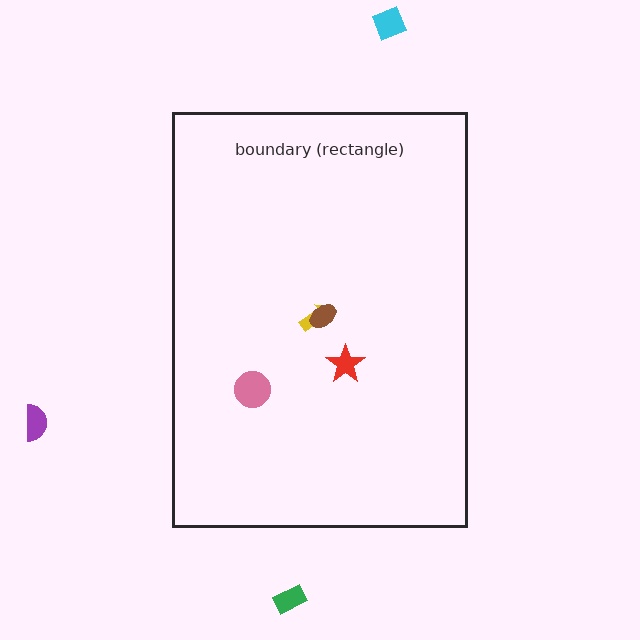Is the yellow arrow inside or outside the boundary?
Inside.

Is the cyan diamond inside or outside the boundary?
Outside.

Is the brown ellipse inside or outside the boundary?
Inside.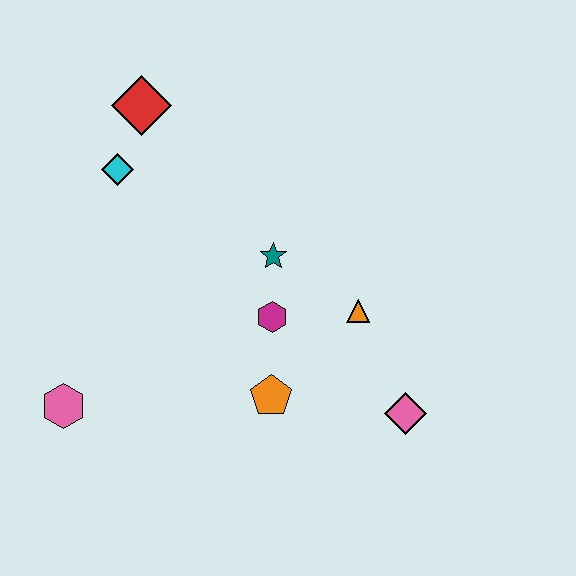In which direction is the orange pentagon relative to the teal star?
The orange pentagon is below the teal star.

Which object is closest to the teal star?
The magenta hexagon is closest to the teal star.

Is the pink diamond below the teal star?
Yes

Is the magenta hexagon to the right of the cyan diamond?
Yes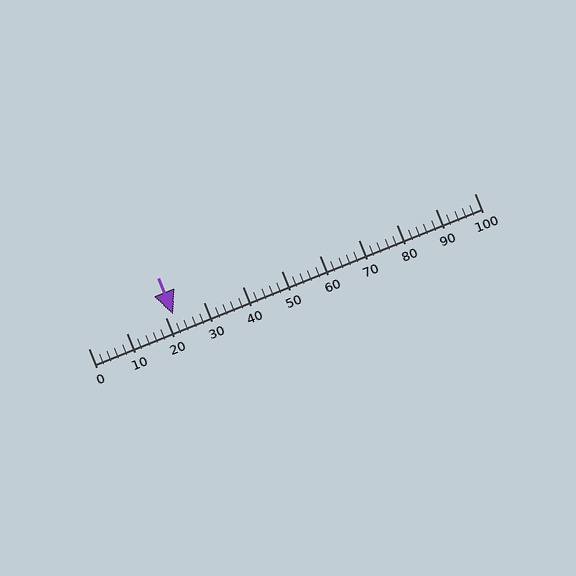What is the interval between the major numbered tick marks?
The major tick marks are spaced 10 units apart.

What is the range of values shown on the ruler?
The ruler shows values from 0 to 100.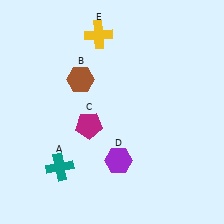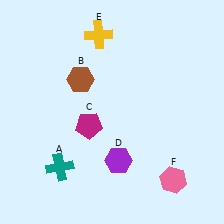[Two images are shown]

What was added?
A pink hexagon (F) was added in Image 2.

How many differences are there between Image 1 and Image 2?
There is 1 difference between the two images.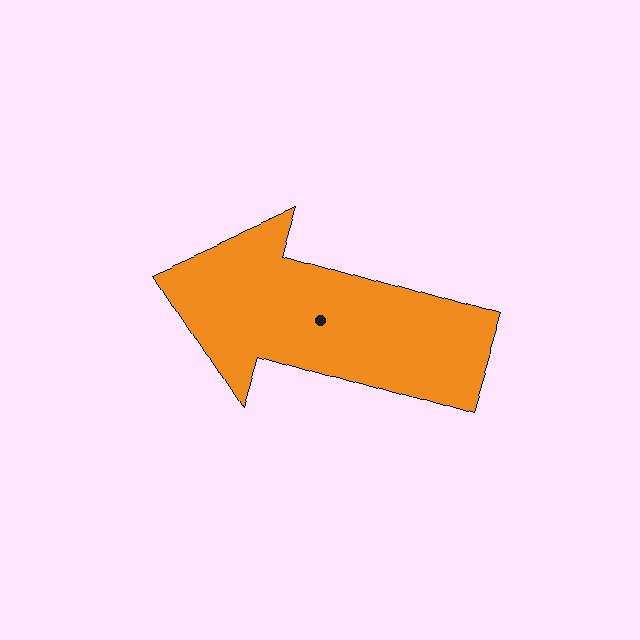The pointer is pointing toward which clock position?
Roughly 10 o'clock.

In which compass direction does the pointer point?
West.